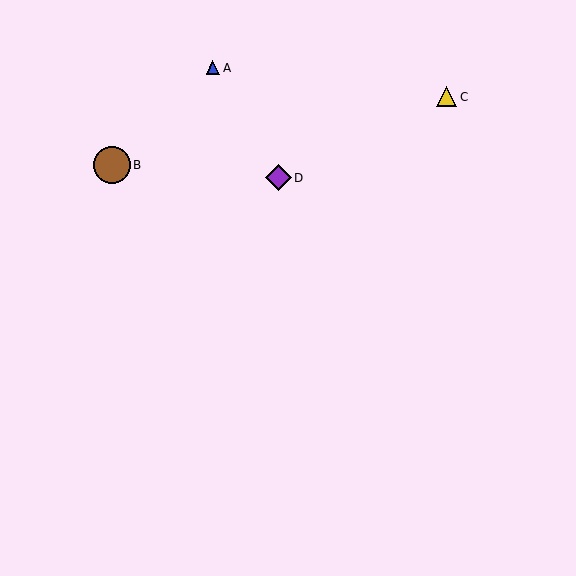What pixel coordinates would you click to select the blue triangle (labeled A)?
Click at (213, 68) to select the blue triangle A.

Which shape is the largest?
The brown circle (labeled B) is the largest.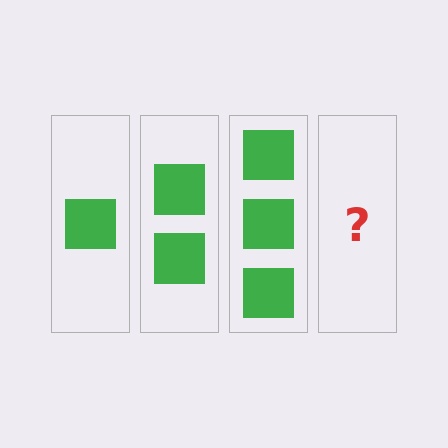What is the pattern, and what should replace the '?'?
The pattern is that each step adds one more square. The '?' should be 4 squares.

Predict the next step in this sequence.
The next step is 4 squares.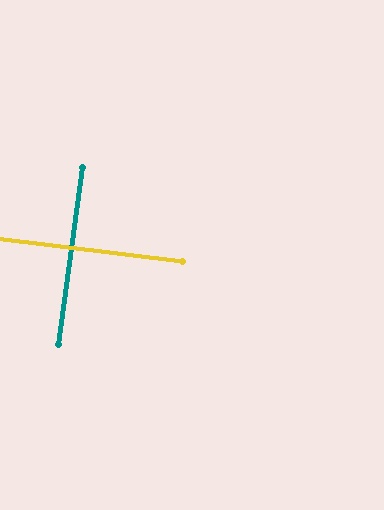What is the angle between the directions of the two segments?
Approximately 90 degrees.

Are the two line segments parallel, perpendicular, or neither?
Perpendicular — they meet at approximately 90°.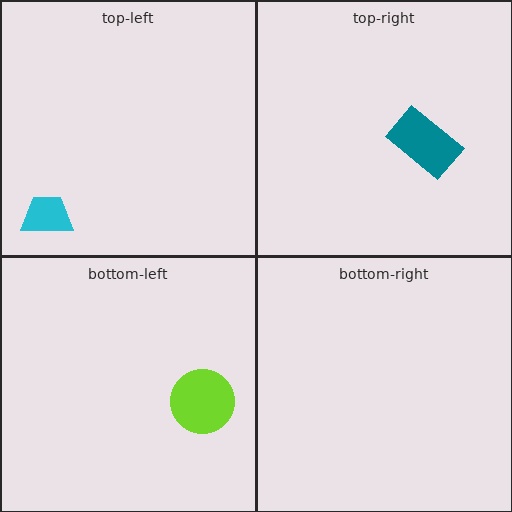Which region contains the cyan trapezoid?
The top-left region.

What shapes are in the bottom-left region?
The lime circle.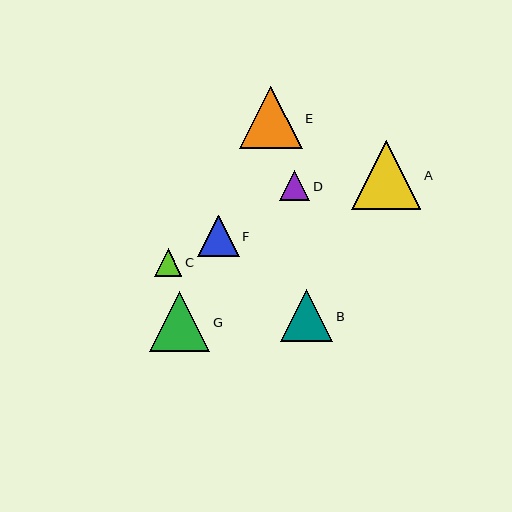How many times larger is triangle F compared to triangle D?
Triangle F is approximately 1.4 times the size of triangle D.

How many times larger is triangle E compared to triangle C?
Triangle E is approximately 2.3 times the size of triangle C.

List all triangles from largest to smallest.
From largest to smallest: A, E, G, B, F, D, C.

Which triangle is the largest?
Triangle A is the largest with a size of approximately 70 pixels.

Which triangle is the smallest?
Triangle C is the smallest with a size of approximately 27 pixels.